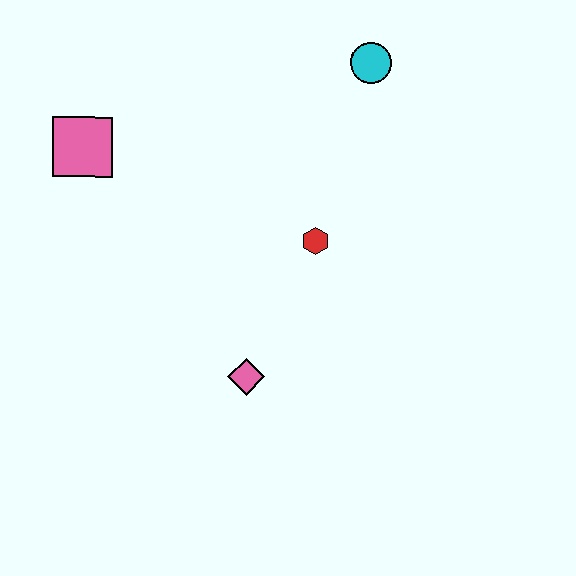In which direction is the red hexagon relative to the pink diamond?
The red hexagon is above the pink diamond.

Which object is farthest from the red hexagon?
The pink square is farthest from the red hexagon.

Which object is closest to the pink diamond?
The red hexagon is closest to the pink diamond.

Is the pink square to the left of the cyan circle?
Yes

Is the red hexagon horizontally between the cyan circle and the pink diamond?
Yes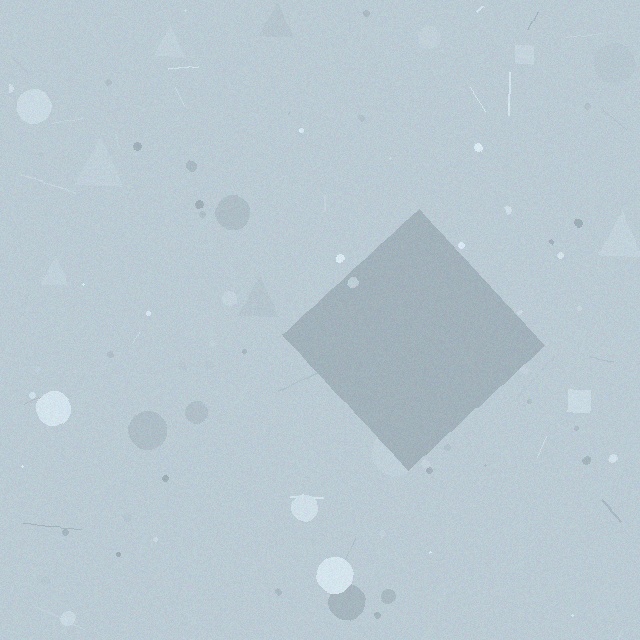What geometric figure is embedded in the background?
A diamond is embedded in the background.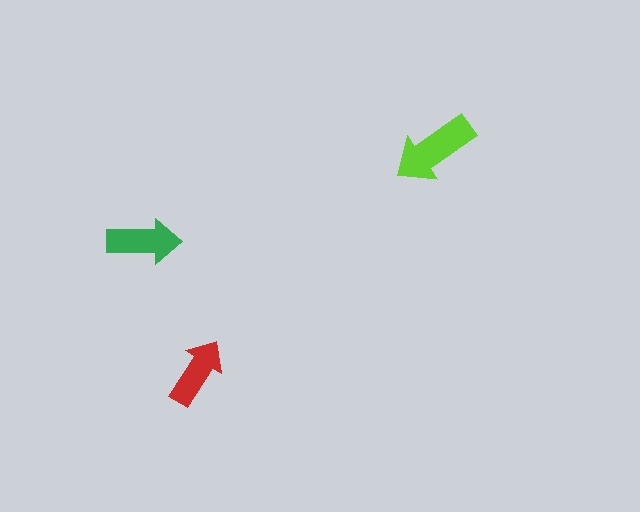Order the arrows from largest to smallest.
the lime one, the green one, the red one.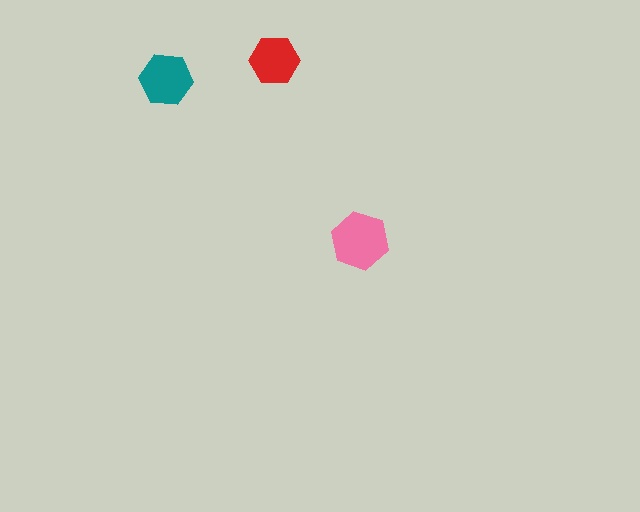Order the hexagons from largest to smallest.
the pink one, the teal one, the red one.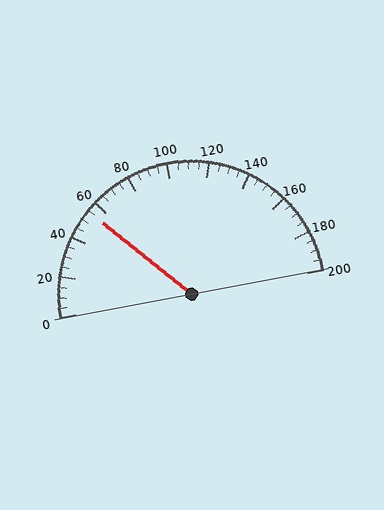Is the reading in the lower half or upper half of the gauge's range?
The reading is in the lower half of the range (0 to 200).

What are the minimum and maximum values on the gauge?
The gauge ranges from 0 to 200.